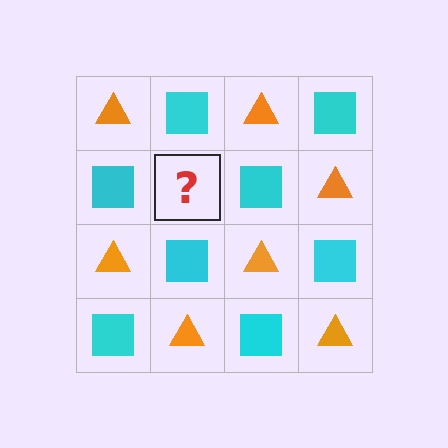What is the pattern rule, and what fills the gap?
The rule is that it alternates orange triangle and cyan square in a checkerboard pattern. The gap should be filled with an orange triangle.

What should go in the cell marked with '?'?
The missing cell should contain an orange triangle.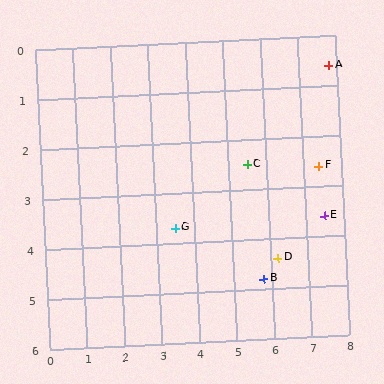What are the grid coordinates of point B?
Point B is at approximately (5.8, 4.8).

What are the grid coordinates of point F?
Point F is at approximately (7.4, 2.6).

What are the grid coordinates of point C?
Point C is at approximately (5.5, 2.5).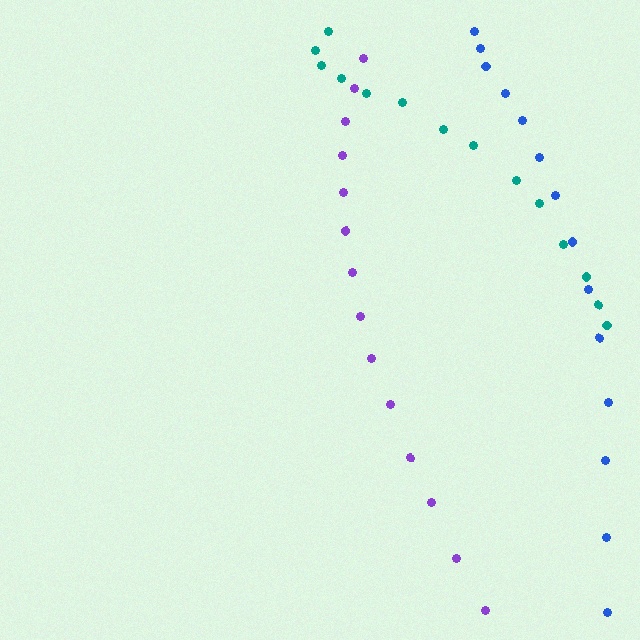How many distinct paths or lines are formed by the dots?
There are 3 distinct paths.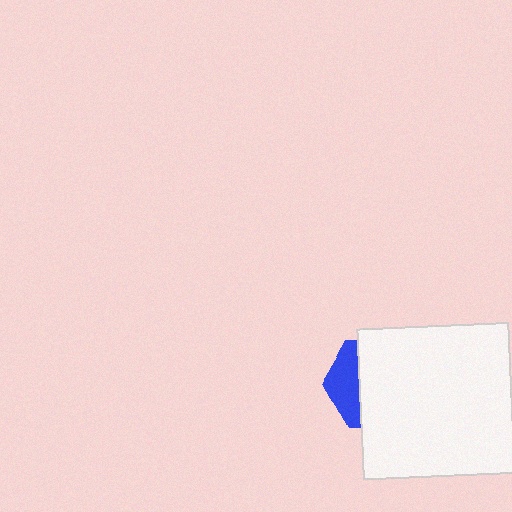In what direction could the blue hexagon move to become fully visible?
The blue hexagon could move left. That would shift it out from behind the white square entirely.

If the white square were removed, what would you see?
You would see the complete blue hexagon.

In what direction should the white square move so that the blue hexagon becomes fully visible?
The white square should move right. That is the shortest direction to clear the overlap and leave the blue hexagon fully visible.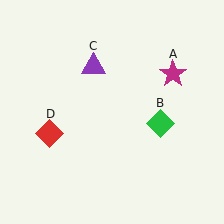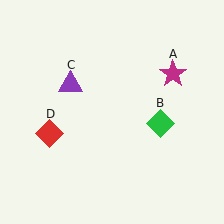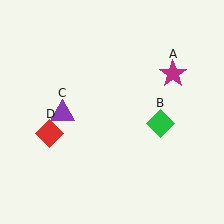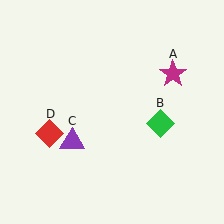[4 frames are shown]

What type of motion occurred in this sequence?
The purple triangle (object C) rotated counterclockwise around the center of the scene.